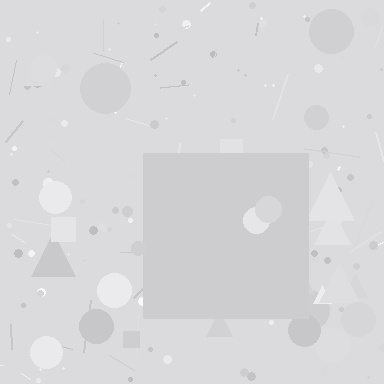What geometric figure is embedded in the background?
A square is embedded in the background.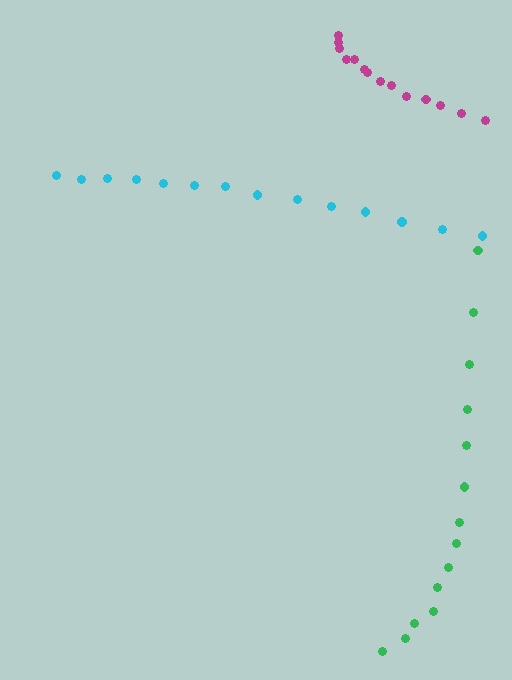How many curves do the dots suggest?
There are 3 distinct paths.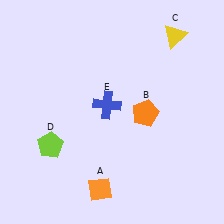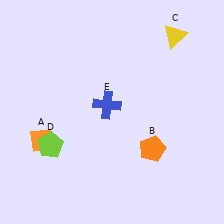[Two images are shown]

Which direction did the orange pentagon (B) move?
The orange pentagon (B) moved down.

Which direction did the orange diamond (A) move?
The orange diamond (A) moved left.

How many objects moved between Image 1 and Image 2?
2 objects moved between the two images.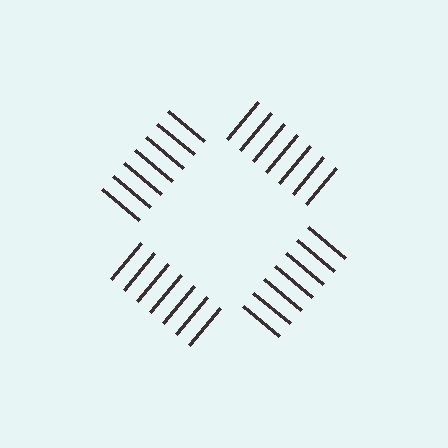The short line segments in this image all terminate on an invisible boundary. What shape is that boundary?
An illusory square — the line segments terminate on its edges but no continuous stroke is drawn.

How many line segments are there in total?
28 — 7 along each of the 4 edges.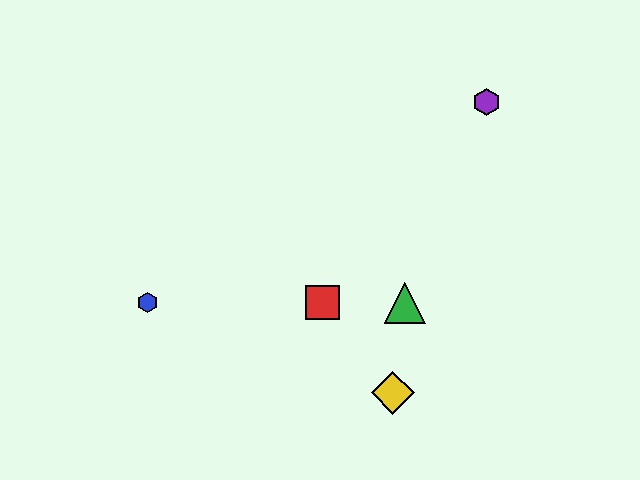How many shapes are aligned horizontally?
3 shapes (the red square, the blue hexagon, the green triangle) are aligned horizontally.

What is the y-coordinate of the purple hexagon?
The purple hexagon is at y≈102.